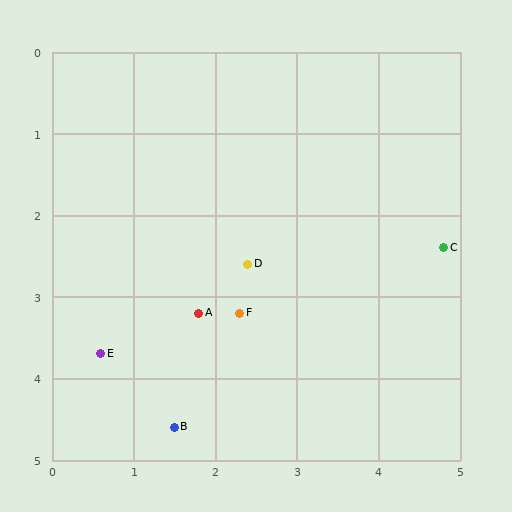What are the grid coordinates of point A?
Point A is at approximately (1.8, 3.2).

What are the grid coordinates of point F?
Point F is at approximately (2.3, 3.2).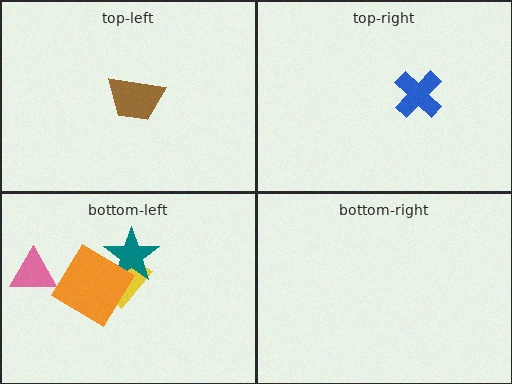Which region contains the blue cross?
The top-right region.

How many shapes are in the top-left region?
1.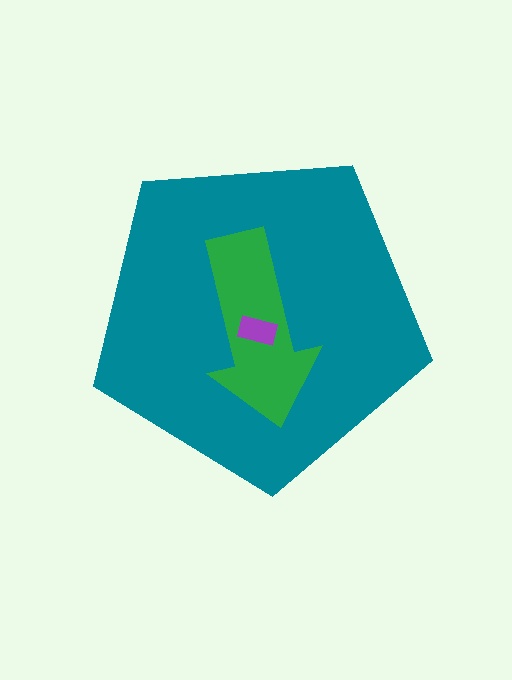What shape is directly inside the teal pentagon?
The green arrow.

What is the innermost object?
The purple rectangle.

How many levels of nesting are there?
3.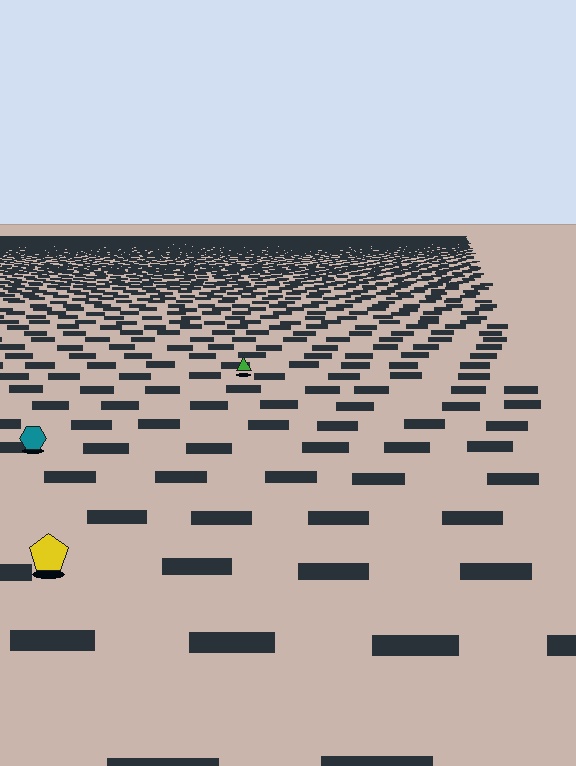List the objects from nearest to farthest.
From nearest to farthest: the yellow pentagon, the teal hexagon, the green triangle.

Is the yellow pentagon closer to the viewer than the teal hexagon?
Yes. The yellow pentagon is closer — you can tell from the texture gradient: the ground texture is coarser near it.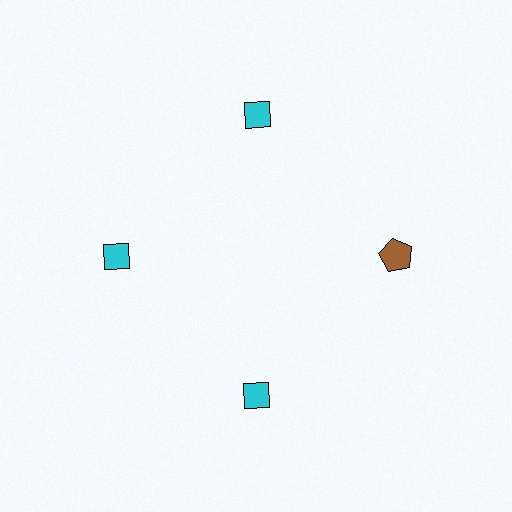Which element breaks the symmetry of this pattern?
The brown pentagon at roughly the 3 o'clock position breaks the symmetry. All other shapes are cyan diamonds.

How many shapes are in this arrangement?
There are 4 shapes arranged in a ring pattern.